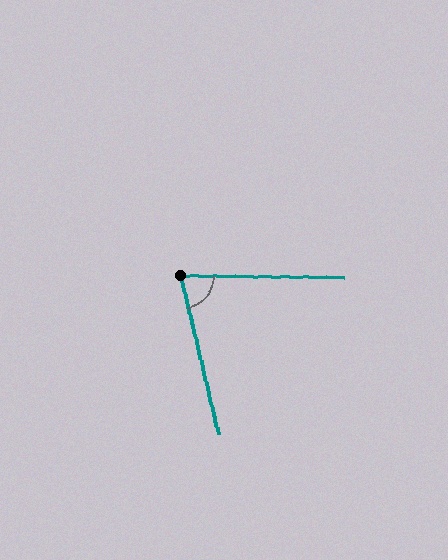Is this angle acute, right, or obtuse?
It is acute.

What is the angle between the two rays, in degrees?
Approximately 76 degrees.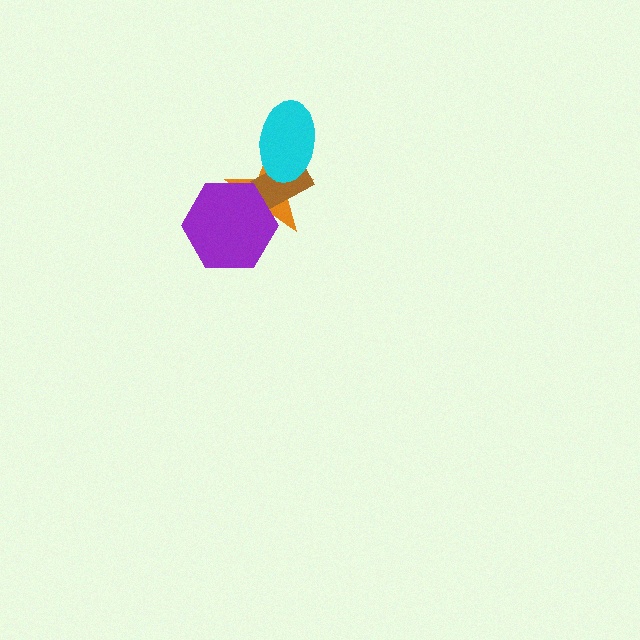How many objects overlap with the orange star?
3 objects overlap with the orange star.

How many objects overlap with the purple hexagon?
2 objects overlap with the purple hexagon.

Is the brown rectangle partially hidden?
Yes, it is partially covered by another shape.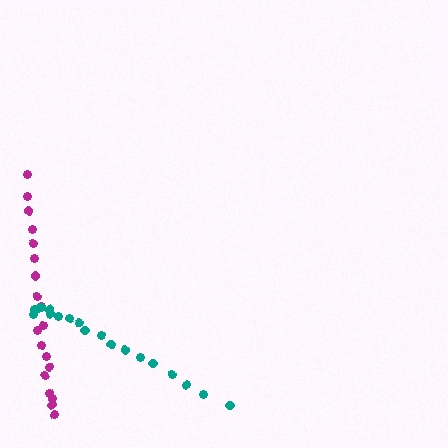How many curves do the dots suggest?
There are 2 distinct paths.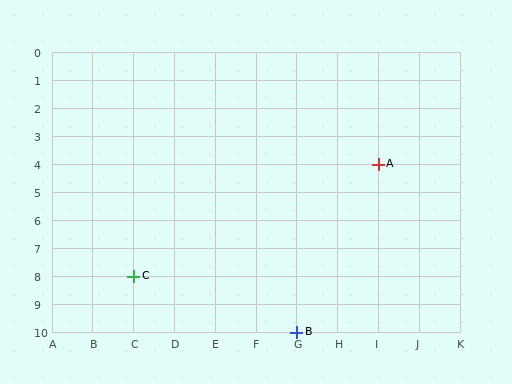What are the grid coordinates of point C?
Point C is at grid coordinates (C, 8).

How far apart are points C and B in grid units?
Points C and B are 4 columns and 2 rows apart (about 4.5 grid units diagonally).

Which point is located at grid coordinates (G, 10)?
Point B is at (G, 10).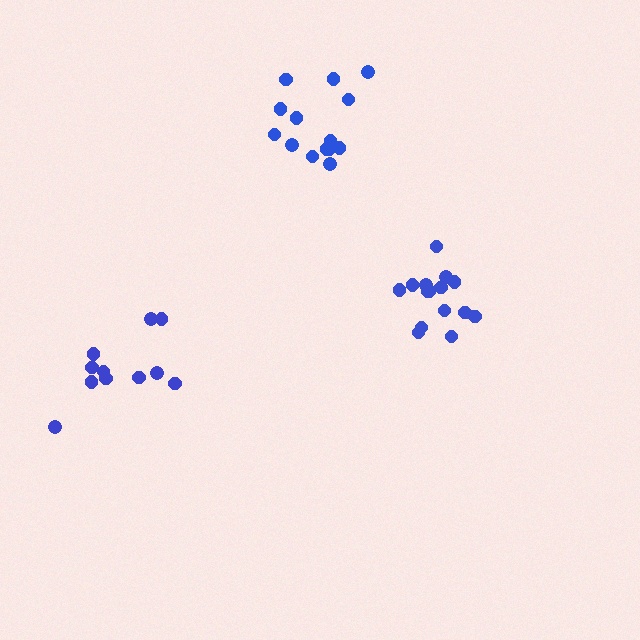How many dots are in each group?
Group 1: 14 dots, Group 2: 11 dots, Group 3: 15 dots (40 total).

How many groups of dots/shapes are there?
There are 3 groups.